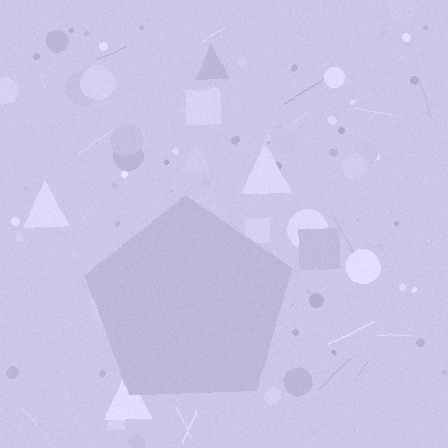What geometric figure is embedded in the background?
A pentagon is embedded in the background.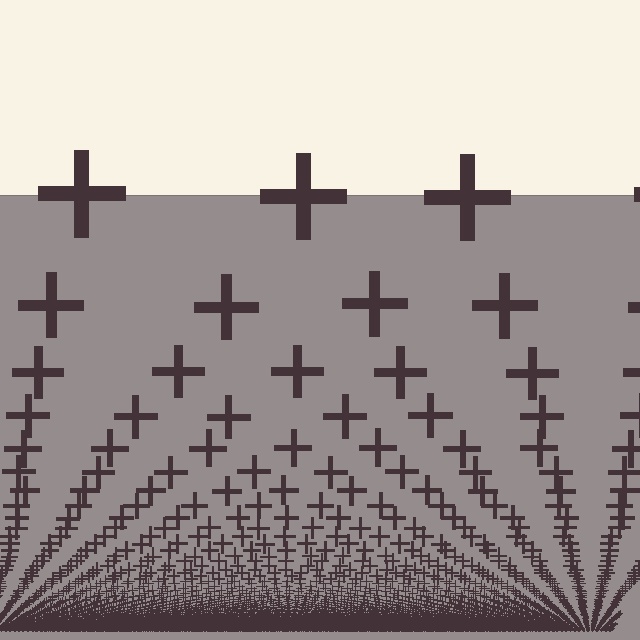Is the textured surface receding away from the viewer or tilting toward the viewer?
The surface appears to tilt toward the viewer. Texture elements get larger and sparser toward the top.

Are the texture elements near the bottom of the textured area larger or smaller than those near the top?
Smaller. The gradient is inverted — elements near the bottom are smaller and denser.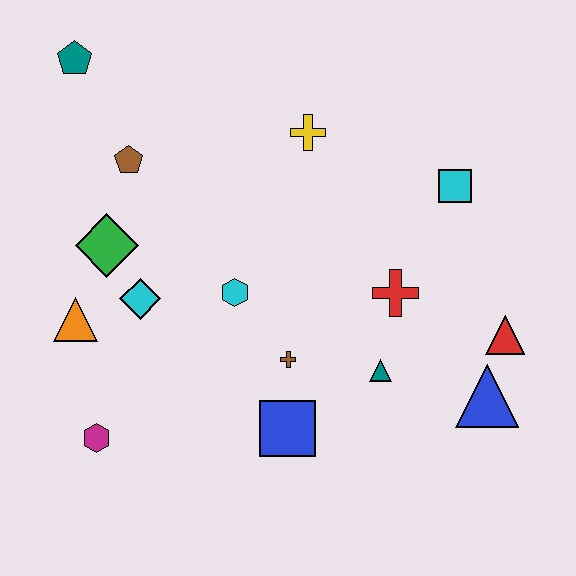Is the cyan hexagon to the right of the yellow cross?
No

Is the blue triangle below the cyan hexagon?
Yes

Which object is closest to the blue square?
The brown cross is closest to the blue square.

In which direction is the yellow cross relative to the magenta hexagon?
The yellow cross is above the magenta hexagon.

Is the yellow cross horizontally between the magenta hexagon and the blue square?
No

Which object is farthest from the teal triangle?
The teal pentagon is farthest from the teal triangle.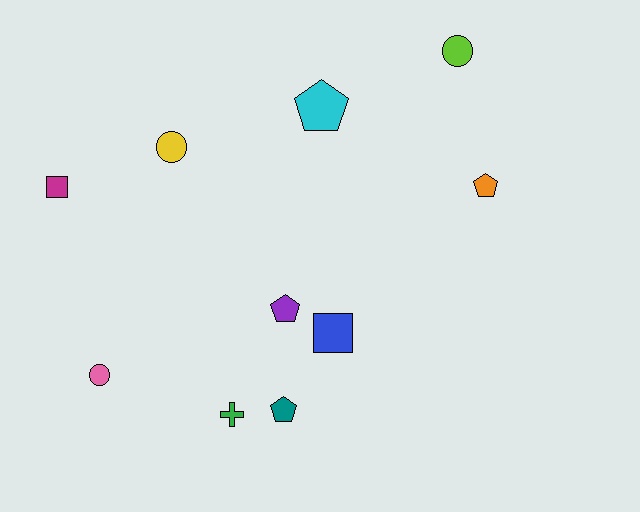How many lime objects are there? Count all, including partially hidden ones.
There is 1 lime object.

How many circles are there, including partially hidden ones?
There are 3 circles.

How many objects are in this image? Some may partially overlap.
There are 10 objects.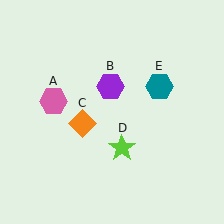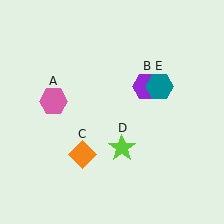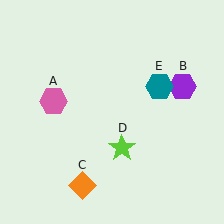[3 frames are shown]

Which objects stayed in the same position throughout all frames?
Pink hexagon (object A) and lime star (object D) and teal hexagon (object E) remained stationary.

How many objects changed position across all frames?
2 objects changed position: purple hexagon (object B), orange diamond (object C).